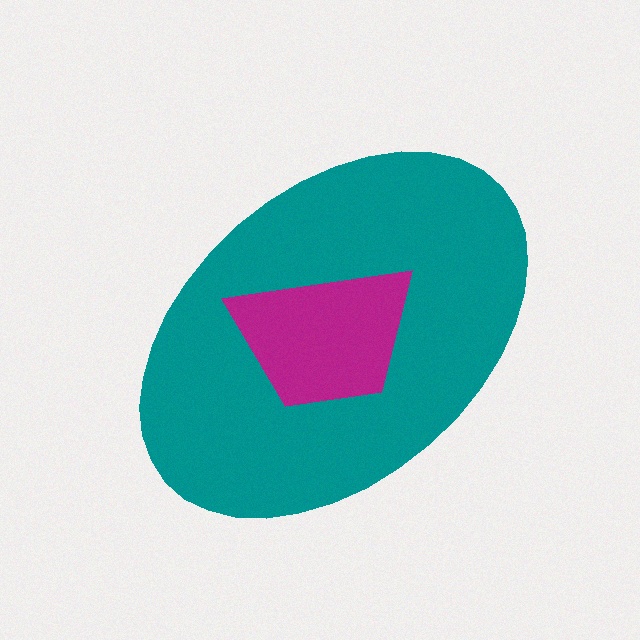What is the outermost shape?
The teal ellipse.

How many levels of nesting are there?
2.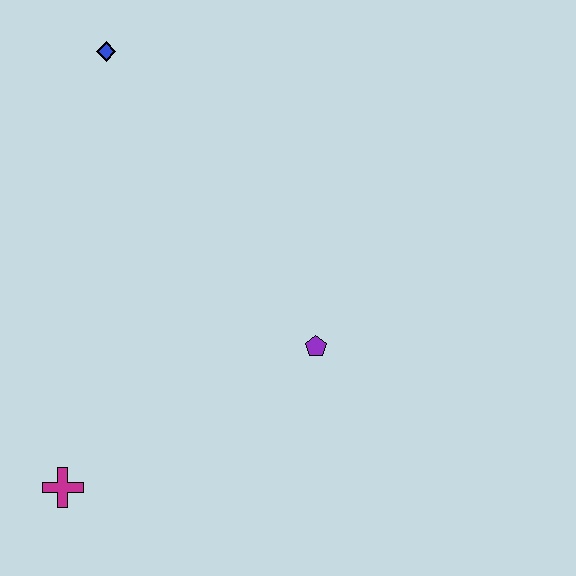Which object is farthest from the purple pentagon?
The blue diamond is farthest from the purple pentagon.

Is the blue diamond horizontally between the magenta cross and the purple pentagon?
Yes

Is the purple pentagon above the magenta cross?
Yes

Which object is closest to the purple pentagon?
The magenta cross is closest to the purple pentagon.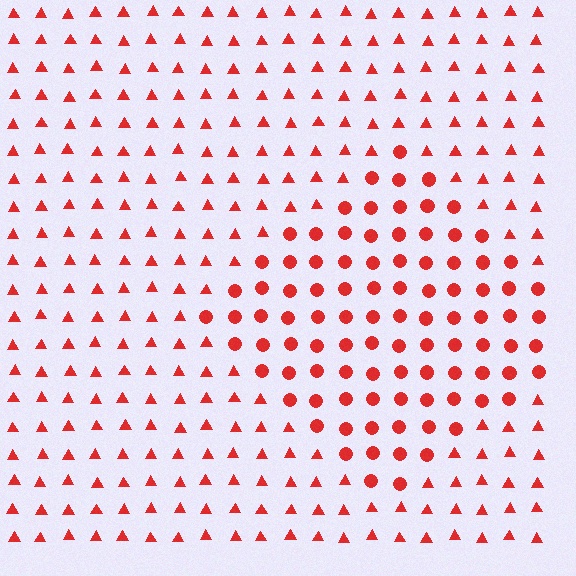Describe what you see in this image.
The image is filled with small red elements arranged in a uniform grid. A diamond-shaped region contains circles, while the surrounding area contains triangles. The boundary is defined purely by the change in element shape.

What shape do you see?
I see a diamond.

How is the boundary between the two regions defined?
The boundary is defined by a change in element shape: circles inside vs. triangles outside. All elements share the same color and spacing.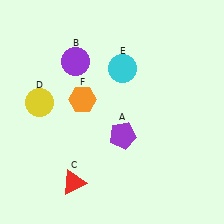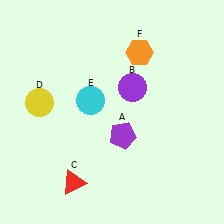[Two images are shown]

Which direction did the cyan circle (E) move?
The cyan circle (E) moved down.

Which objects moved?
The objects that moved are: the purple circle (B), the cyan circle (E), the orange hexagon (F).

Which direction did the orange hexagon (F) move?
The orange hexagon (F) moved right.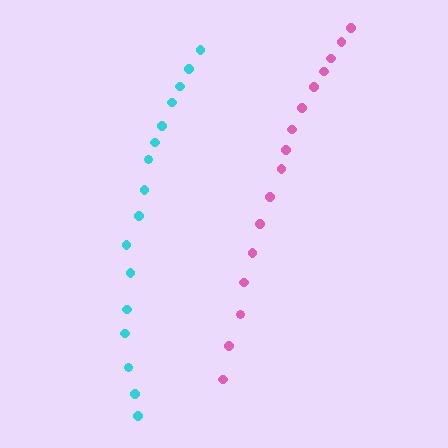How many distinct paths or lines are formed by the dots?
There are 2 distinct paths.